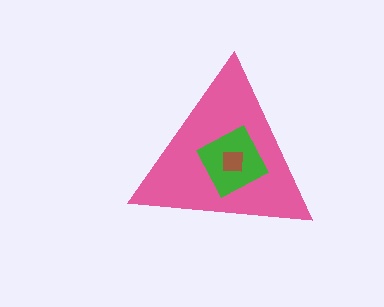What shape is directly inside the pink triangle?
The green diamond.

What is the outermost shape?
The pink triangle.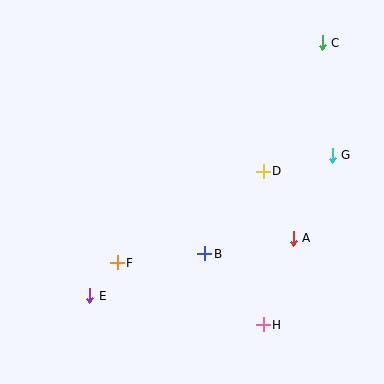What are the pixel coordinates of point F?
Point F is at (117, 263).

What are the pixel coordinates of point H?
Point H is at (263, 325).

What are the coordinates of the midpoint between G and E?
The midpoint between G and E is at (211, 225).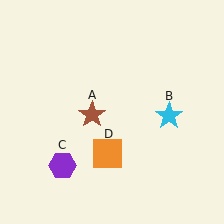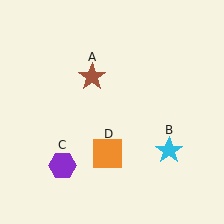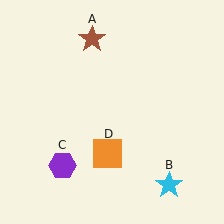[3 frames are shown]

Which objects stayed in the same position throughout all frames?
Purple hexagon (object C) and orange square (object D) remained stationary.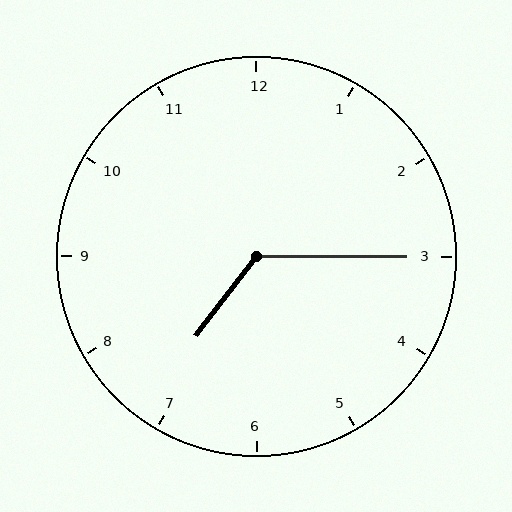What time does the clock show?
7:15.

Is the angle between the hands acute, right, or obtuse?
It is obtuse.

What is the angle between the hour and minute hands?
Approximately 128 degrees.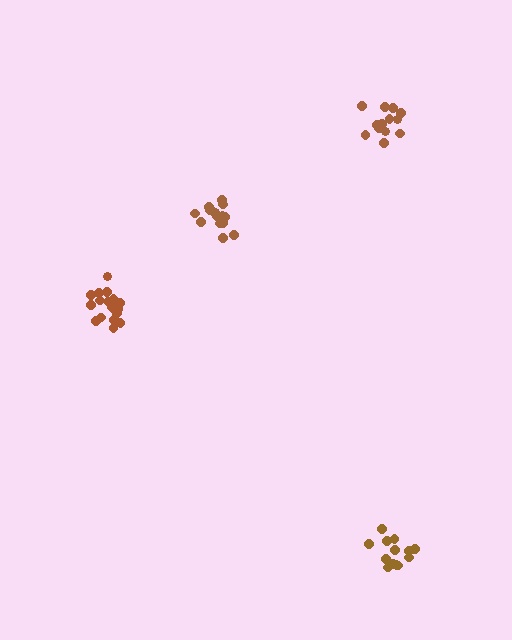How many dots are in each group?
Group 1: 16 dots, Group 2: 13 dots, Group 3: 13 dots, Group 4: 18 dots (60 total).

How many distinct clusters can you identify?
There are 4 distinct clusters.